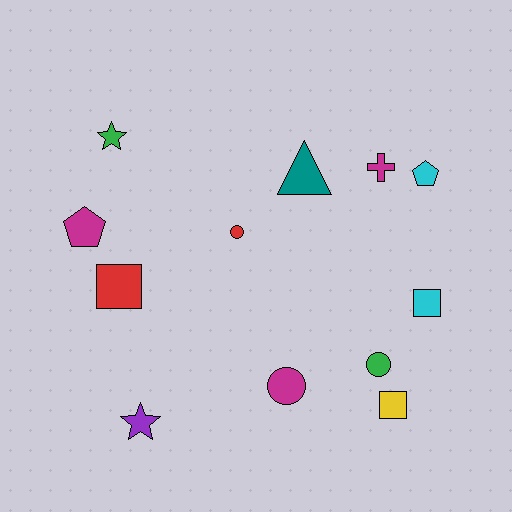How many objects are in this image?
There are 12 objects.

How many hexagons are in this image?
There are no hexagons.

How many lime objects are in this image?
There are no lime objects.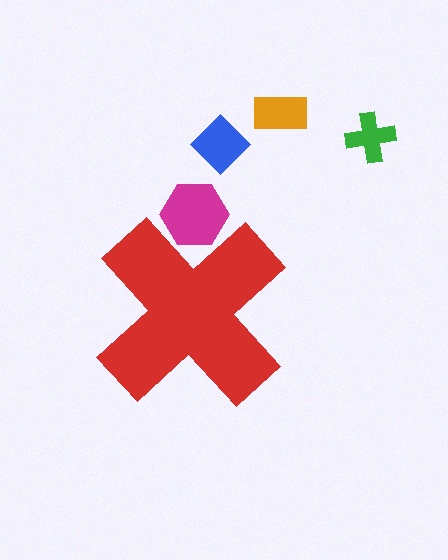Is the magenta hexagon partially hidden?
Yes, the magenta hexagon is partially hidden behind the red cross.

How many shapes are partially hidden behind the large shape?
1 shape is partially hidden.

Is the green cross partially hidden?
No, the green cross is fully visible.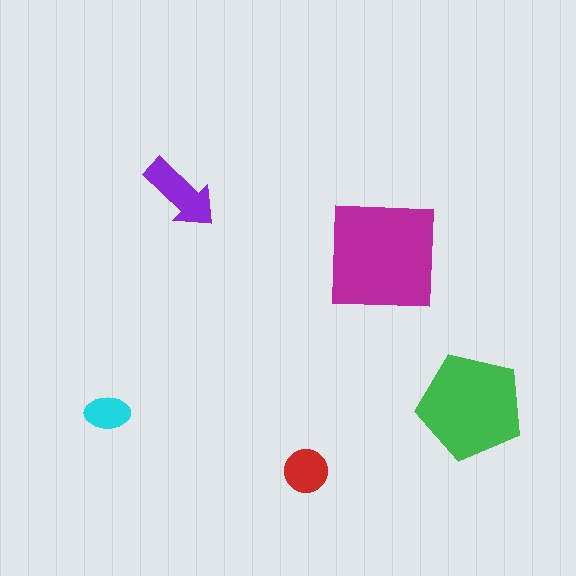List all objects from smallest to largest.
The cyan ellipse, the red circle, the purple arrow, the green pentagon, the magenta square.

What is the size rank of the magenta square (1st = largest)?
1st.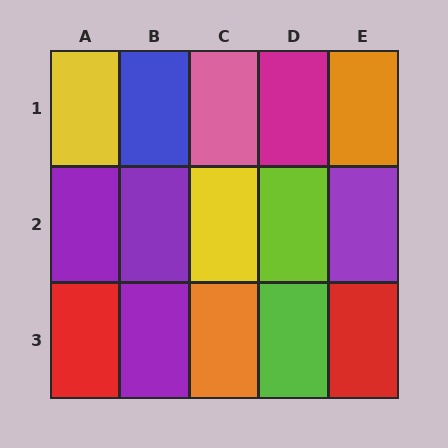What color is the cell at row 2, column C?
Yellow.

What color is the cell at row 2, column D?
Lime.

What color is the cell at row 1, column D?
Magenta.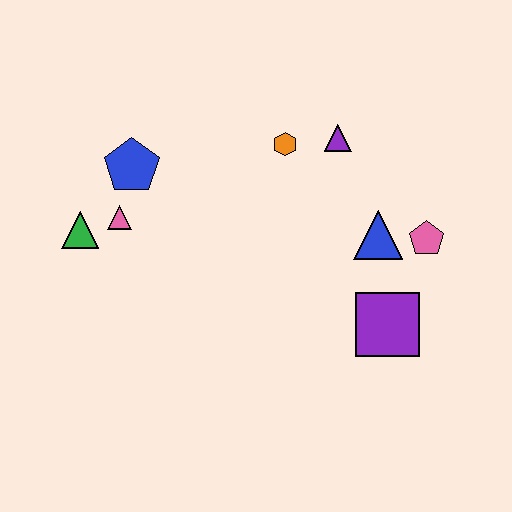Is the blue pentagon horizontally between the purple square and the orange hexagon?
No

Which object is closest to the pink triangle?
The green triangle is closest to the pink triangle.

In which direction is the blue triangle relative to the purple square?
The blue triangle is above the purple square.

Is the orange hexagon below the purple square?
No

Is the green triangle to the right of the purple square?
No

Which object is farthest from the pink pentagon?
The green triangle is farthest from the pink pentagon.